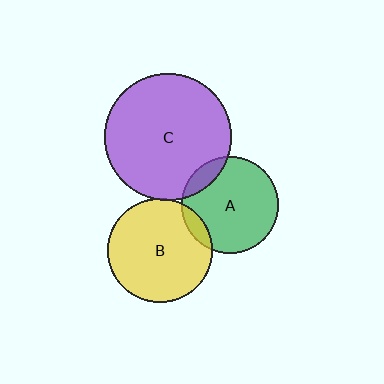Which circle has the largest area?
Circle C (purple).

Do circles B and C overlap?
Yes.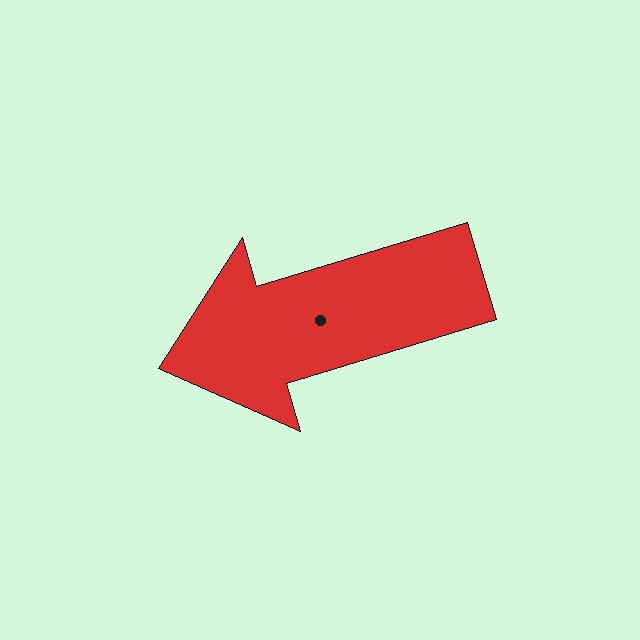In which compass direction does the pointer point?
West.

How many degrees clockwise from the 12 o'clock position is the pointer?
Approximately 253 degrees.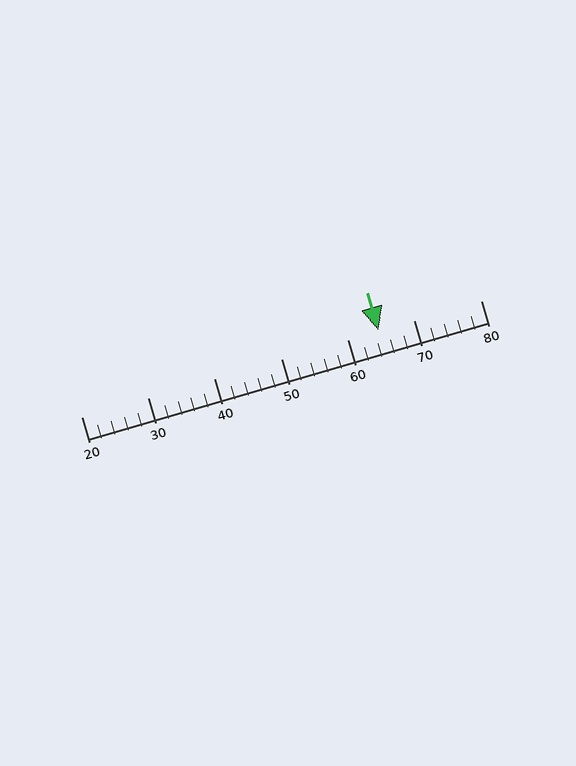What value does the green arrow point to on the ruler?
The green arrow points to approximately 65.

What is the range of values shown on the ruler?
The ruler shows values from 20 to 80.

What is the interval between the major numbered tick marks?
The major tick marks are spaced 10 units apart.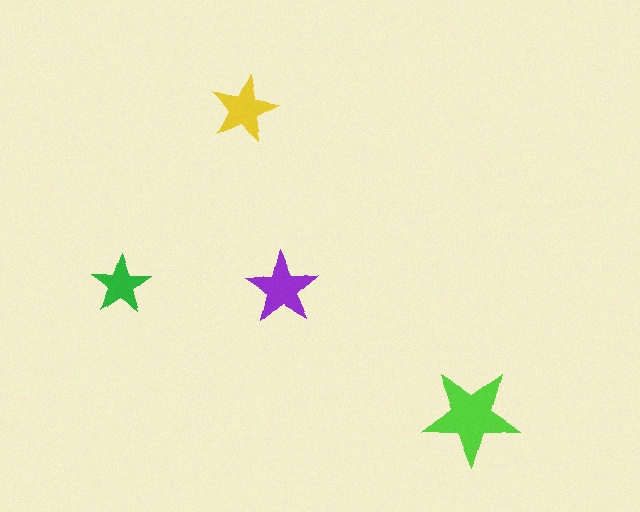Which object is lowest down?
The lime star is bottommost.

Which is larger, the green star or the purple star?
The purple one.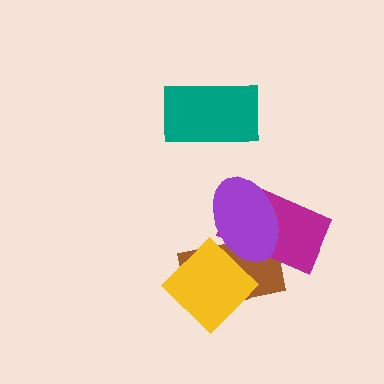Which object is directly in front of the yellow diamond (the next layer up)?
The magenta rectangle is directly in front of the yellow diamond.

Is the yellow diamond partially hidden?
Yes, it is partially covered by another shape.